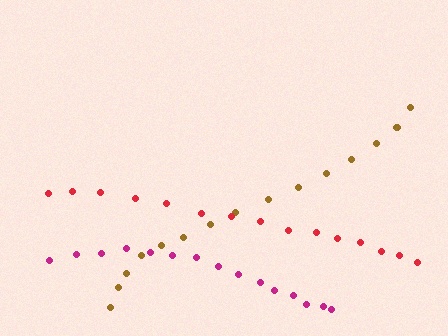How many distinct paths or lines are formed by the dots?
There are 3 distinct paths.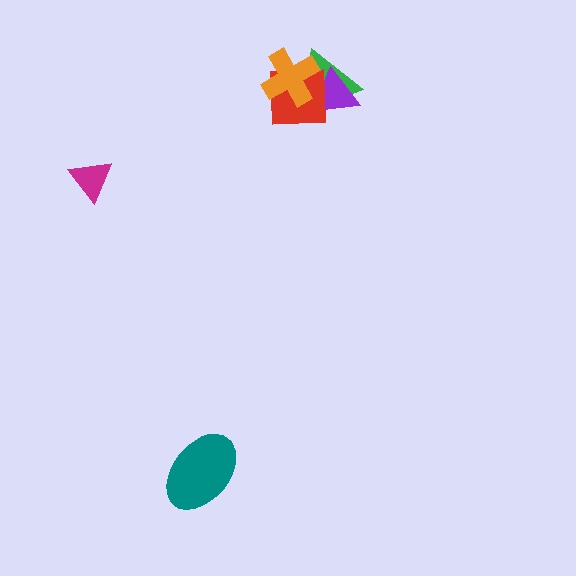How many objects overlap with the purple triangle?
3 objects overlap with the purple triangle.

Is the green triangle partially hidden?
Yes, it is partially covered by another shape.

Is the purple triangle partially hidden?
Yes, it is partially covered by another shape.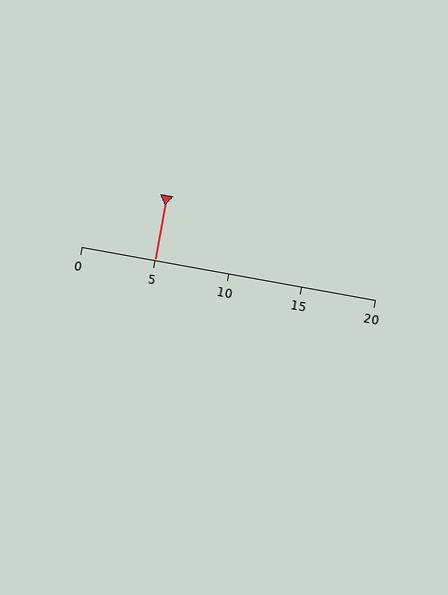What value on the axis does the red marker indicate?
The marker indicates approximately 5.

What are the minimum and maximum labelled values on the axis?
The axis runs from 0 to 20.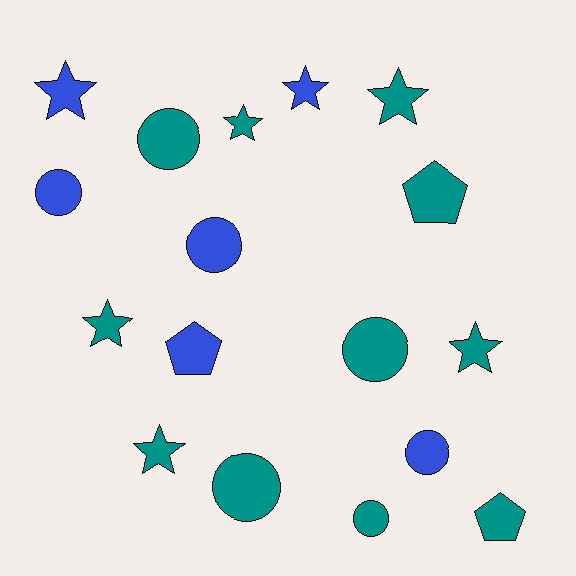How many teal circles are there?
There are 4 teal circles.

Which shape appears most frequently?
Circle, with 7 objects.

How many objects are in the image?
There are 17 objects.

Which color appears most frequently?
Teal, with 11 objects.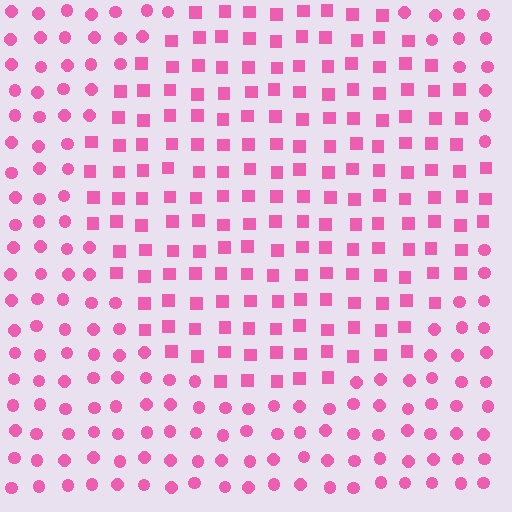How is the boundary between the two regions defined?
The boundary is defined by a change in element shape: squares inside vs. circles outside. All elements share the same color and spacing.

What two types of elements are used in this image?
The image uses squares inside the circle region and circles outside it.